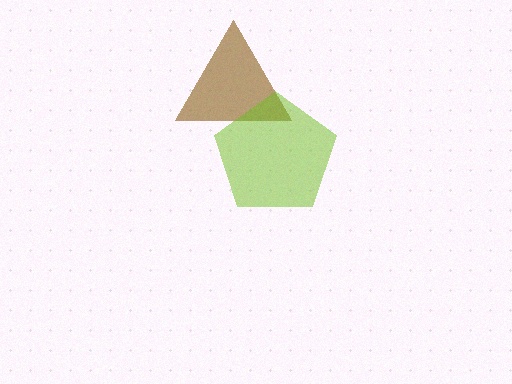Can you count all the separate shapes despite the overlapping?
Yes, there are 2 separate shapes.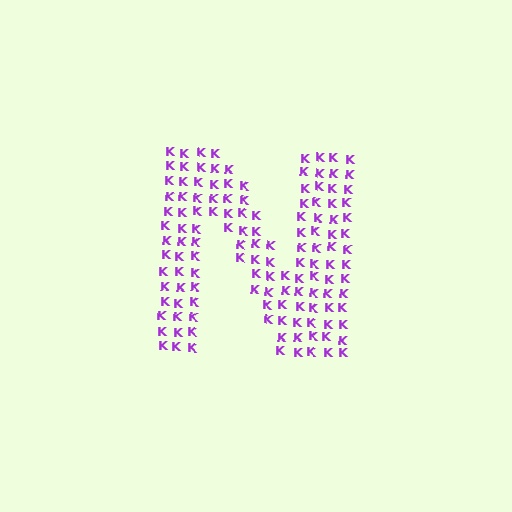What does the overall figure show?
The overall figure shows the letter N.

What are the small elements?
The small elements are letter K's.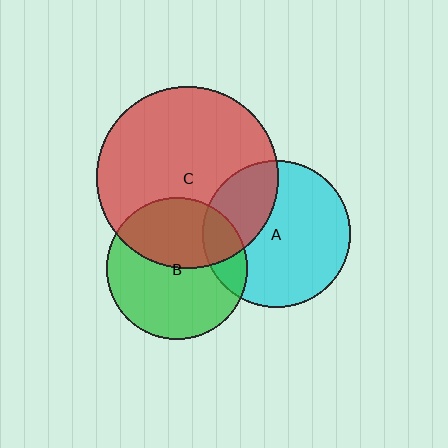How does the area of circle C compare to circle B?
Approximately 1.7 times.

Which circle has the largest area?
Circle C (red).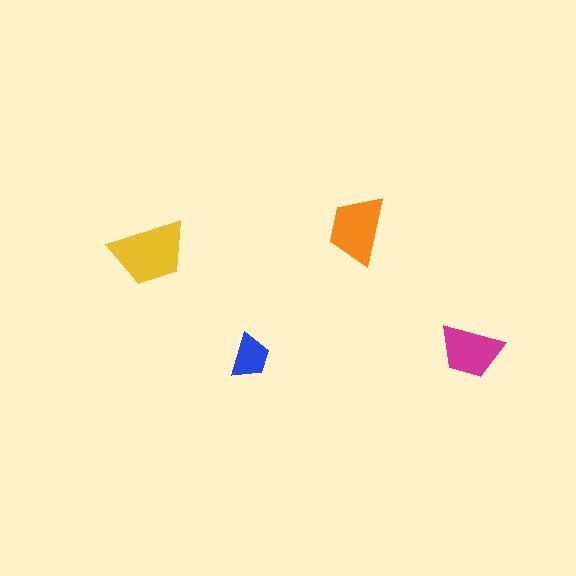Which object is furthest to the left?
The yellow trapezoid is leftmost.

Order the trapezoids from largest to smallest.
the yellow one, the orange one, the magenta one, the blue one.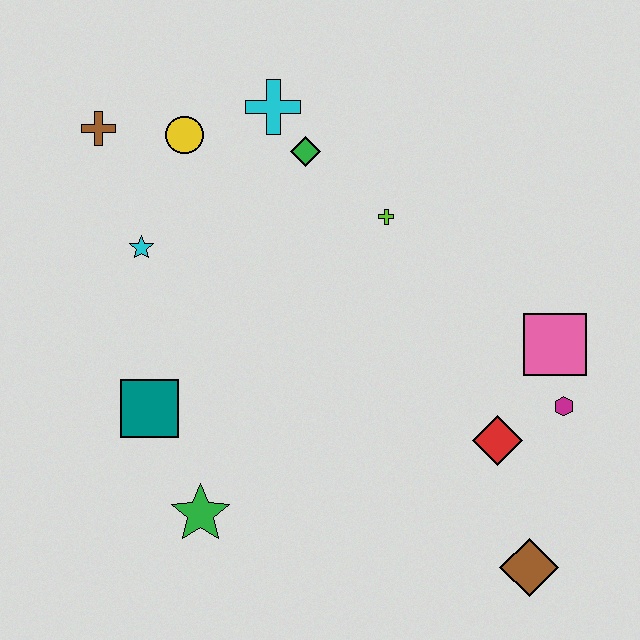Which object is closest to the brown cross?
The yellow circle is closest to the brown cross.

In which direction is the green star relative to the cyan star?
The green star is below the cyan star.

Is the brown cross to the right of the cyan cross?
No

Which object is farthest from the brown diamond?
The brown cross is farthest from the brown diamond.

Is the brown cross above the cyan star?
Yes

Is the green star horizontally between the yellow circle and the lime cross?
Yes